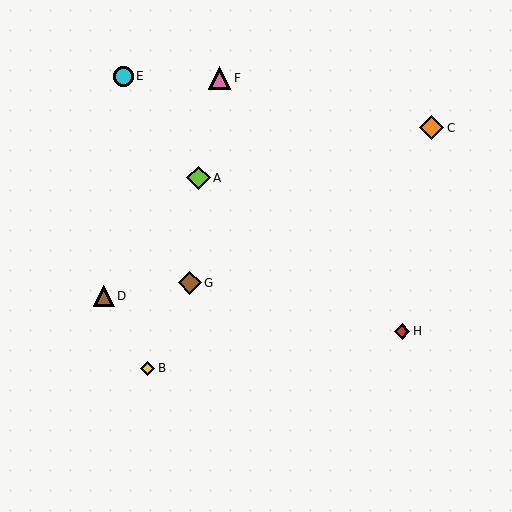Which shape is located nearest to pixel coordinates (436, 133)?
The orange diamond (labeled C) at (432, 128) is nearest to that location.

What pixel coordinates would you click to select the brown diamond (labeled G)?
Click at (190, 283) to select the brown diamond G.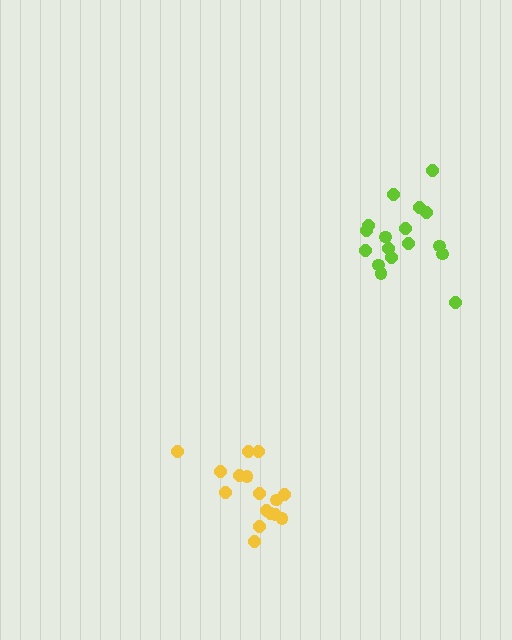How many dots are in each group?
Group 1: 16 dots, Group 2: 17 dots (33 total).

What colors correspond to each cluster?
The clusters are colored: yellow, lime.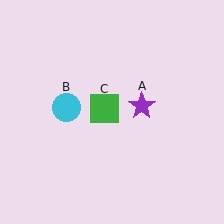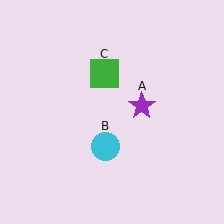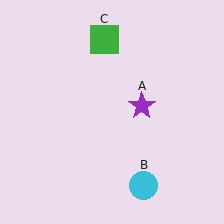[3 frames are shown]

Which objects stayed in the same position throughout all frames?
Purple star (object A) remained stationary.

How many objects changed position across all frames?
2 objects changed position: cyan circle (object B), green square (object C).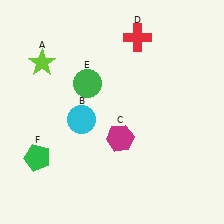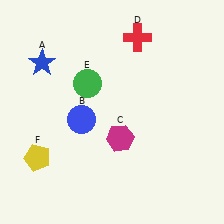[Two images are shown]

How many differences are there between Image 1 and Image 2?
There are 3 differences between the two images.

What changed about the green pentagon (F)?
In Image 1, F is green. In Image 2, it changed to yellow.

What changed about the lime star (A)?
In Image 1, A is lime. In Image 2, it changed to blue.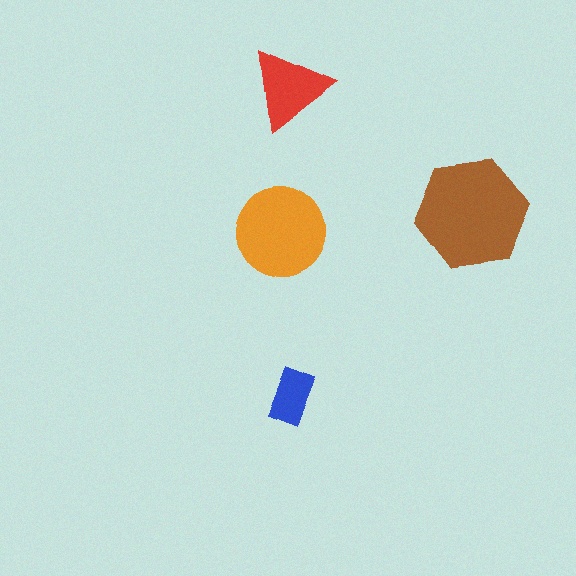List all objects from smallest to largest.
The blue rectangle, the red triangle, the orange circle, the brown hexagon.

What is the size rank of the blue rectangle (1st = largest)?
4th.